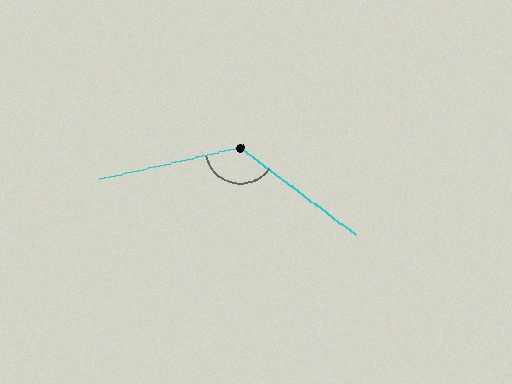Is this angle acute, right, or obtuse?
It is obtuse.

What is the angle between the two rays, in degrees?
Approximately 130 degrees.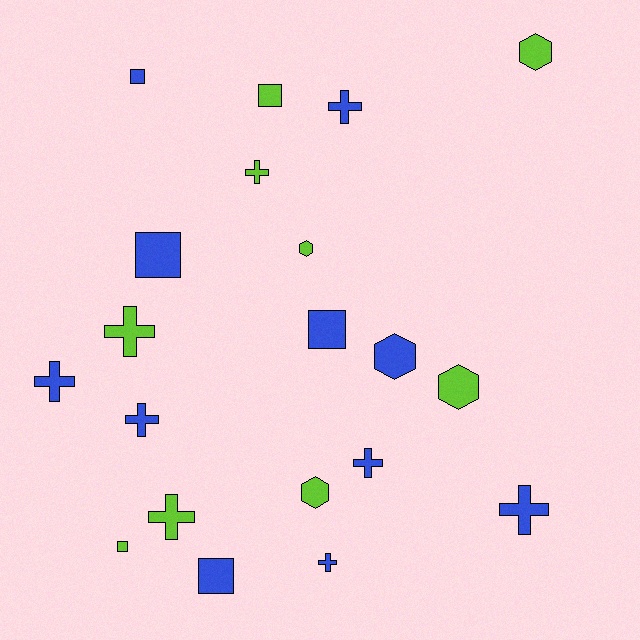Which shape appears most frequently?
Cross, with 9 objects.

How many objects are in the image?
There are 20 objects.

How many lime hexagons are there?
There are 4 lime hexagons.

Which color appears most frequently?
Blue, with 11 objects.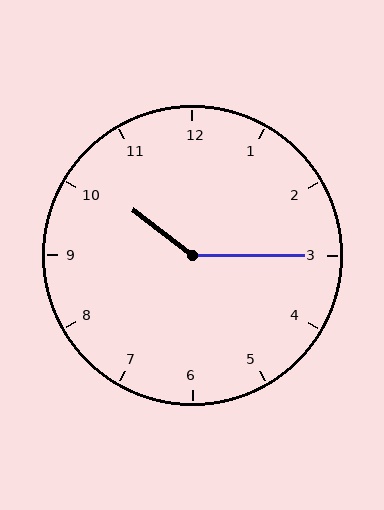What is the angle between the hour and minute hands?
Approximately 142 degrees.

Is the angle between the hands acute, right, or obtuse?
It is obtuse.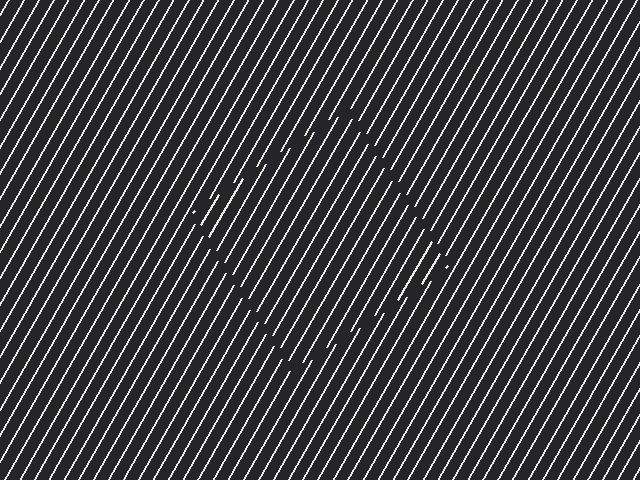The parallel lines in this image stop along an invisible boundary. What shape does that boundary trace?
An illusory square. The interior of the shape contains the same grating, shifted by half a period — the contour is defined by the phase discontinuity where line-ends from the inner and outer gratings abut.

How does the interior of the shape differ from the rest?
The interior of the shape contains the same grating, shifted by half a period — the contour is defined by the phase discontinuity where line-ends from the inner and outer gratings abut.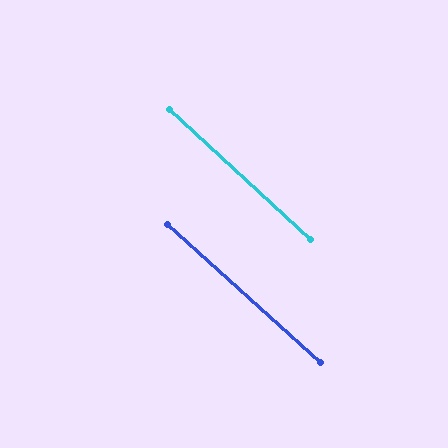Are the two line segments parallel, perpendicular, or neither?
Parallel — their directions differ by only 0.9°.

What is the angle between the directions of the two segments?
Approximately 1 degree.